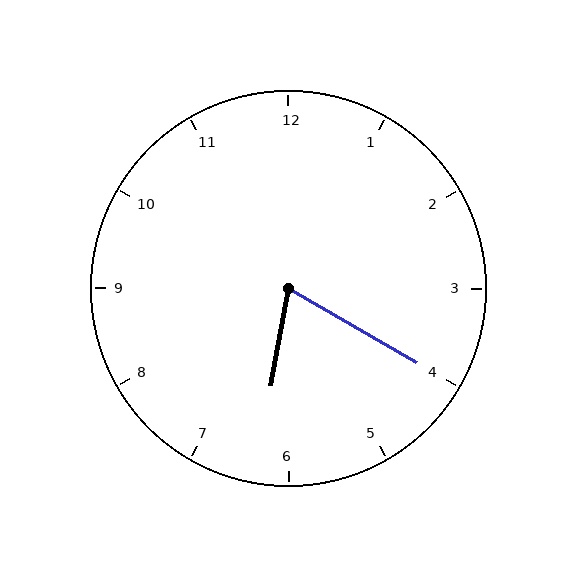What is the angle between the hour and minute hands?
Approximately 70 degrees.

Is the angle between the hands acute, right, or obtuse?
It is acute.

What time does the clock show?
6:20.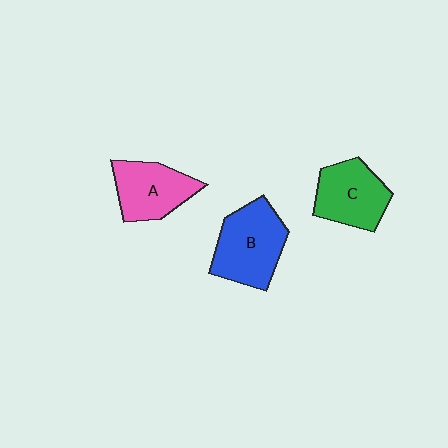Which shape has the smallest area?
Shape A (pink).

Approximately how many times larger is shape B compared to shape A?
Approximately 1.2 times.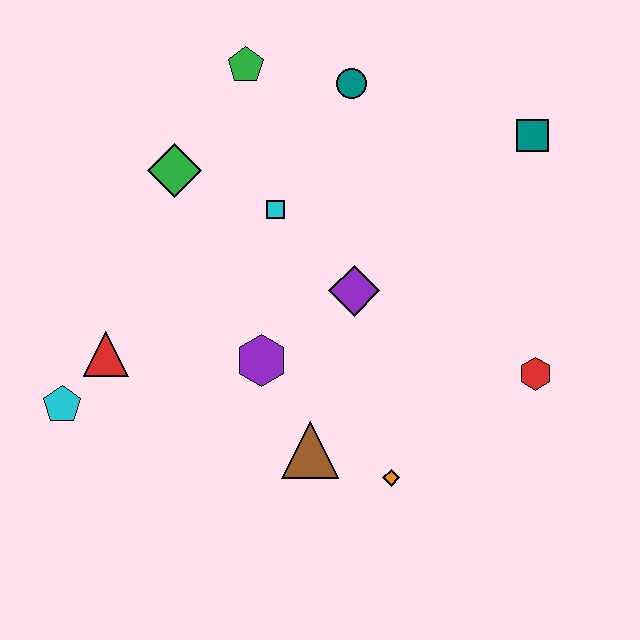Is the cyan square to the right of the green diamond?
Yes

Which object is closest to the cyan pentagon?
The red triangle is closest to the cyan pentagon.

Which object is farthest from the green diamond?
The red hexagon is farthest from the green diamond.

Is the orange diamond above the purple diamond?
No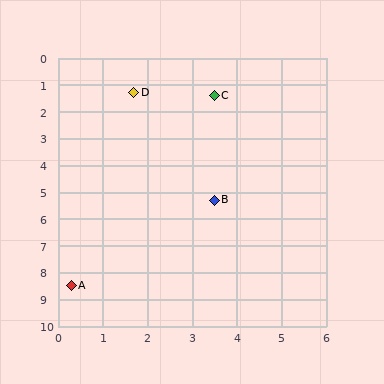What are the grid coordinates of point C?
Point C is at approximately (3.5, 1.4).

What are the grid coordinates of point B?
Point B is at approximately (3.5, 5.3).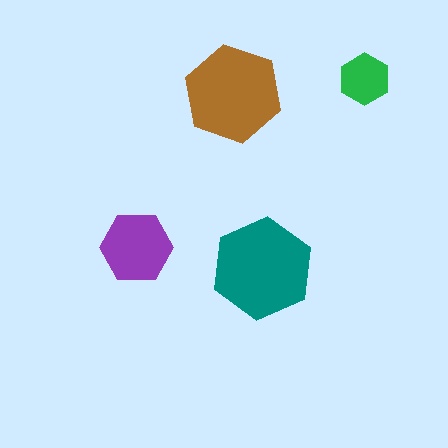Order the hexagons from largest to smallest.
the teal one, the brown one, the purple one, the green one.